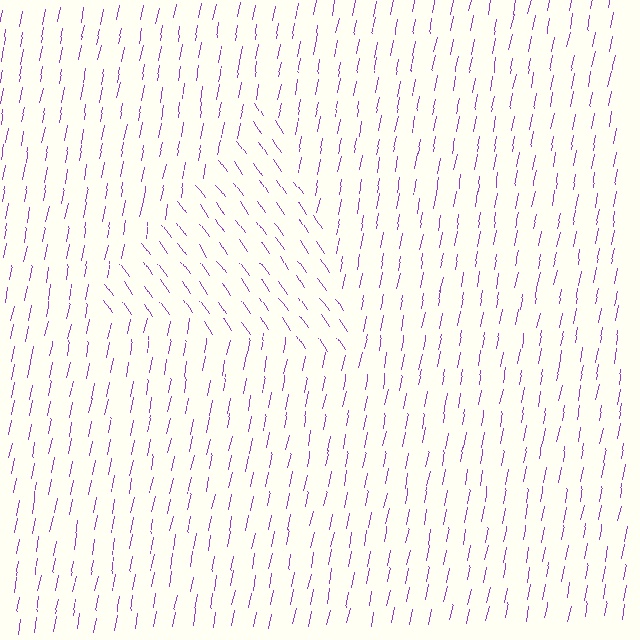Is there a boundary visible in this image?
Yes, there is a texture boundary formed by a change in line orientation.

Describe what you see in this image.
The image is filled with small purple line segments. A triangle region in the image has lines oriented differently from the surrounding lines, creating a visible texture boundary.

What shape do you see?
I see a triangle.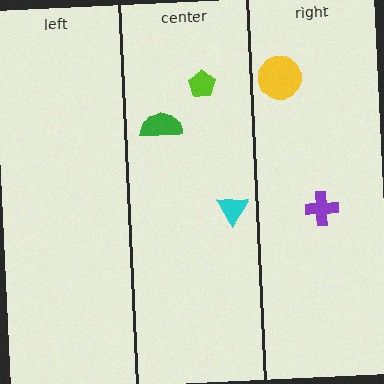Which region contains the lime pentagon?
The center region.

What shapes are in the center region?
The green semicircle, the lime pentagon, the cyan triangle.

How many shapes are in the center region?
3.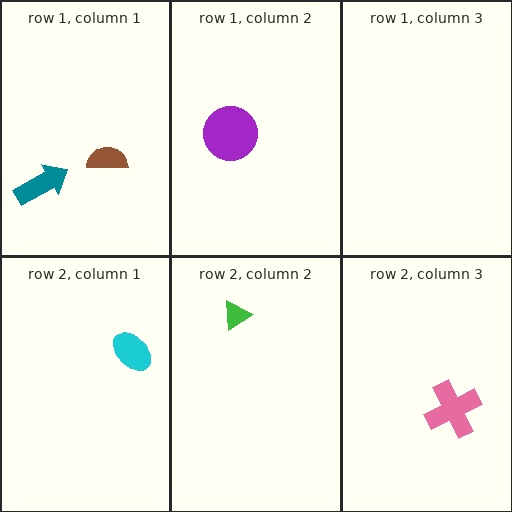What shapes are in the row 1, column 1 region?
The brown semicircle, the teal arrow.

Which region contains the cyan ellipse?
The row 2, column 1 region.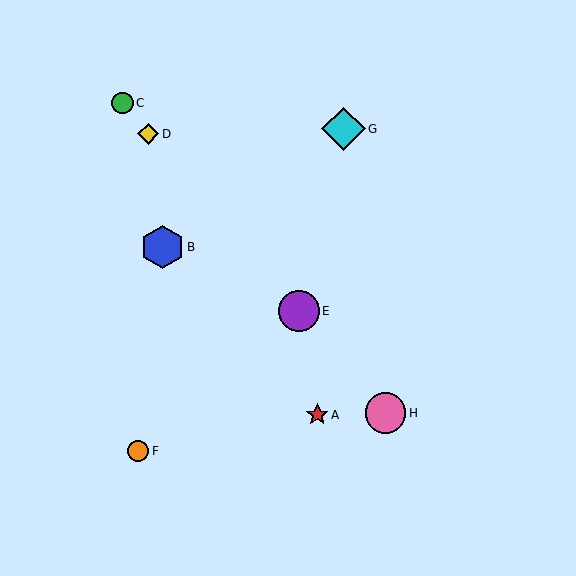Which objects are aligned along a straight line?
Objects C, D, E, H are aligned along a straight line.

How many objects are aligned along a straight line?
4 objects (C, D, E, H) are aligned along a straight line.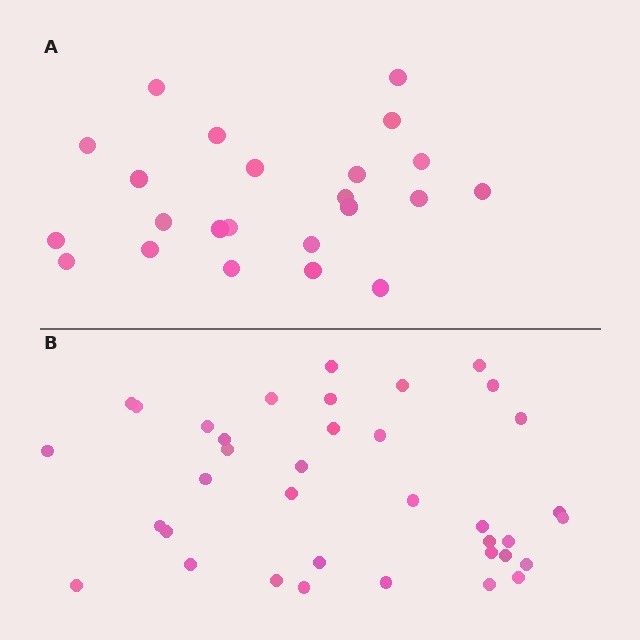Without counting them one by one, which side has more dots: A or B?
Region B (the bottom region) has more dots.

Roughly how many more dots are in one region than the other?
Region B has approximately 15 more dots than region A.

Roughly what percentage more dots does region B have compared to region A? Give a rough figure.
About 60% more.